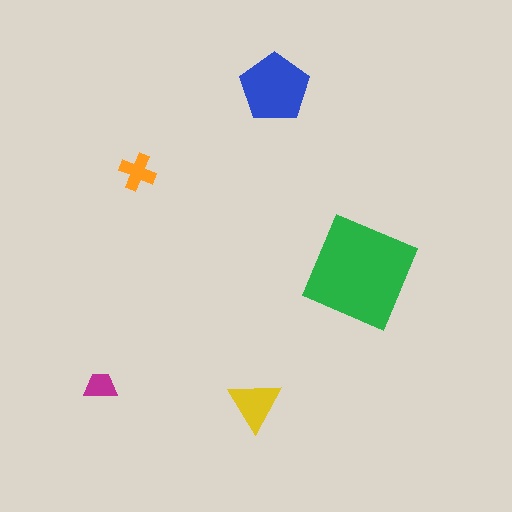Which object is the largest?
The green square.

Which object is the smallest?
The magenta trapezoid.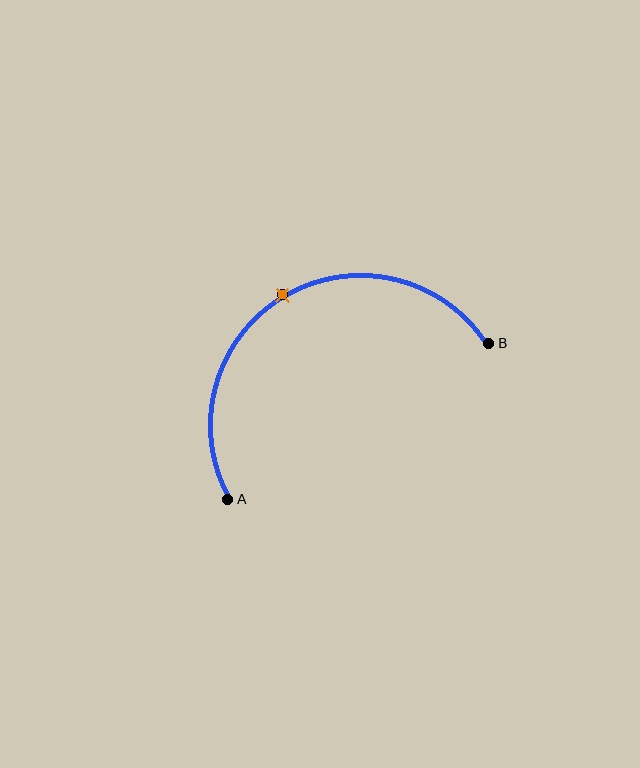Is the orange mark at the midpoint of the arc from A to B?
Yes. The orange mark lies on the arc at equal arc-length from both A and B — it is the arc midpoint.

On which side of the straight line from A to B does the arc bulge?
The arc bulges above the straight line connecting A and B.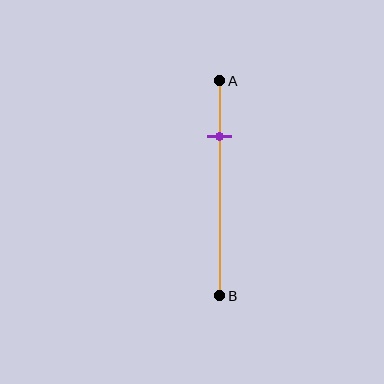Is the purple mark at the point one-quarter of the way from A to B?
Yes, the mark is approximately at the one-quarter point.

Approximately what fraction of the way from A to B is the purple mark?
The purple mark is approximately 25% of the way from A to B.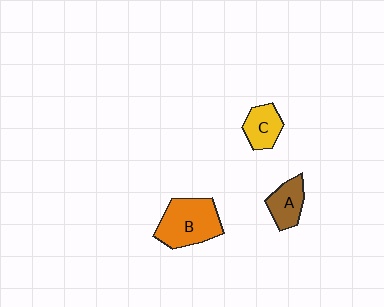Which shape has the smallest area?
Shape C (yellow).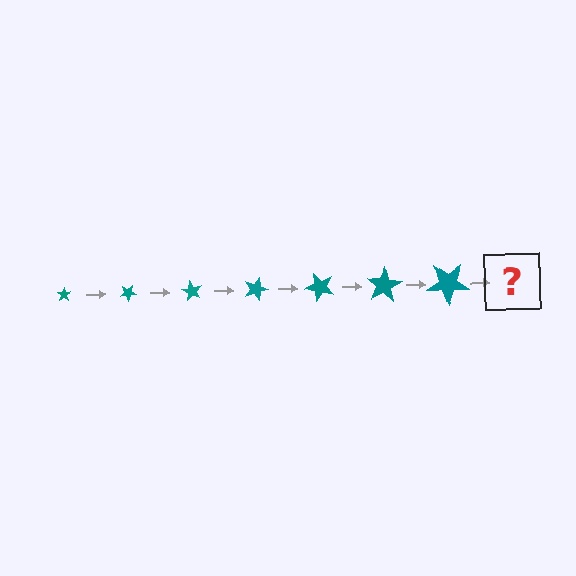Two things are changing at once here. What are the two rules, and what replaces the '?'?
The two rules are that the star grows larger each step and it rotates 30 degrees each step. The '?' should be a star, larger than the previous one and rotated 210 degrees from the start.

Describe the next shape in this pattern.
It should be a star, larger than the previous one and rotated 210 degrees from the start.